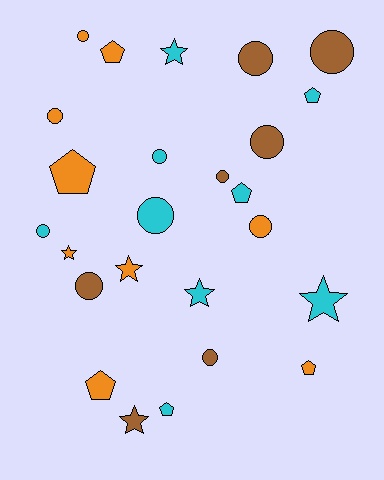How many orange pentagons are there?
There are 4 orange pentagons.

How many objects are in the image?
There are 25 objects.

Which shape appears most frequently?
Circle, with 12 objects.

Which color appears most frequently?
Cyan, with 9 objects.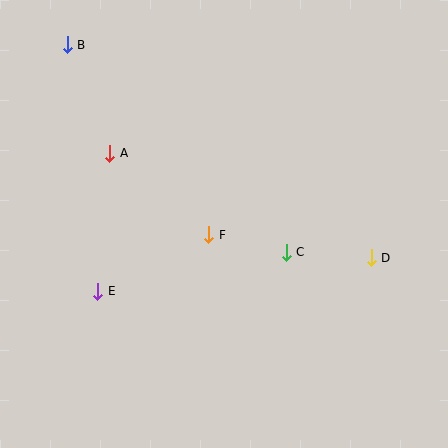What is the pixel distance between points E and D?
The distance between E and D is 276 pixels.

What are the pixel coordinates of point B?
Point B is at (67, 45).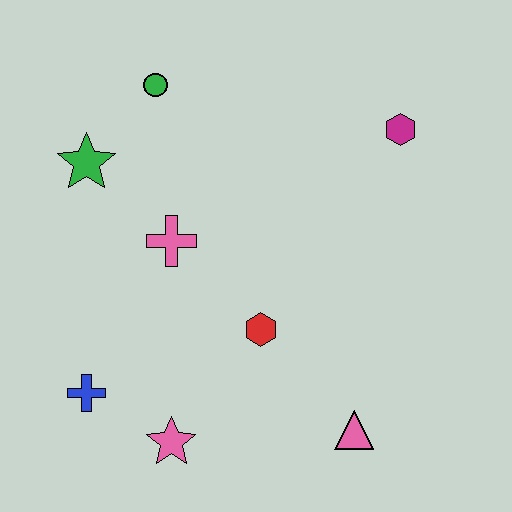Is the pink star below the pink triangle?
Yes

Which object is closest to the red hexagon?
The pink cross is closest to the red hexagon.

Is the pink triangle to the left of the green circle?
No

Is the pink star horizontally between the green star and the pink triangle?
Yes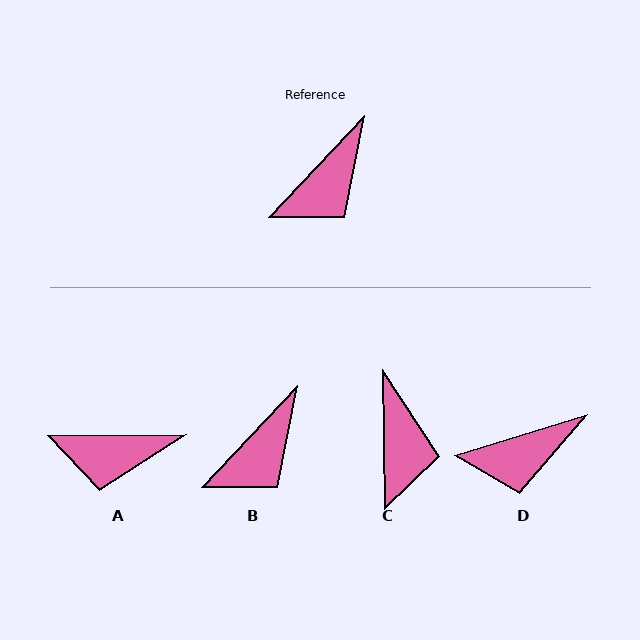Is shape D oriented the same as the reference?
No, it is off by about 29 degrees.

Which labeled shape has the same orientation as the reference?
B.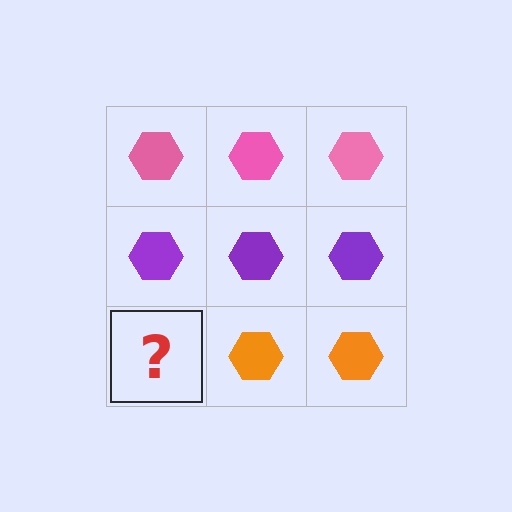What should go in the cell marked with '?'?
The missing cell should contain an orange hexagon.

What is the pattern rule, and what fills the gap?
The rule is that each row has a consistent color. The gap should be filled with an orange hexagon.